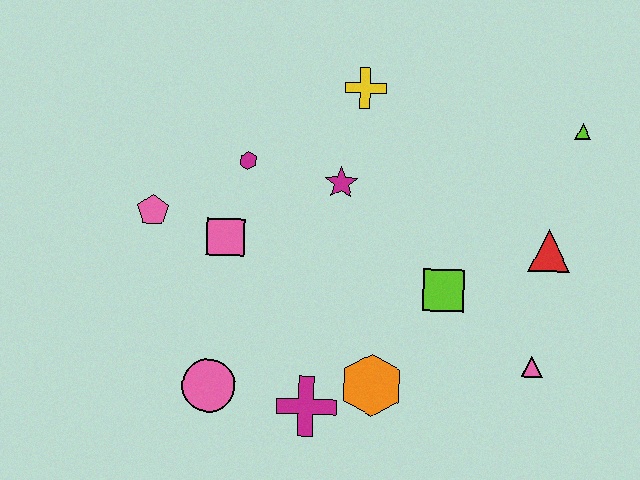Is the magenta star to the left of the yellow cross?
Yes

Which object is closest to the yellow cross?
The magenta star is closest to the yellow cross.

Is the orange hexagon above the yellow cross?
No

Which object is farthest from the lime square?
The pink pentagon is farthest from the lime square.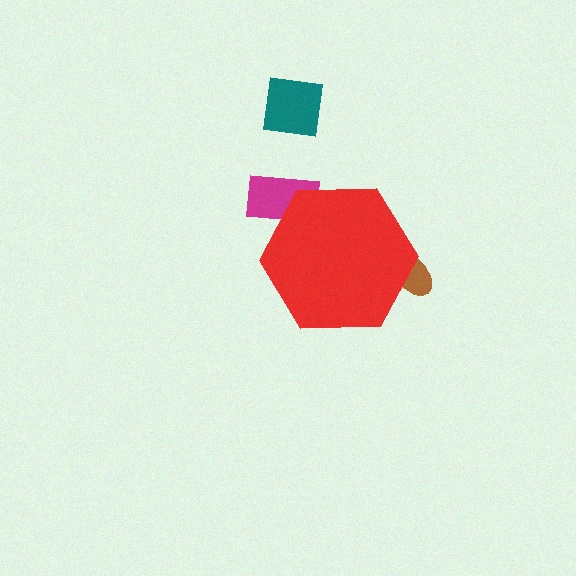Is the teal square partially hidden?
No, the teal square is fully visible.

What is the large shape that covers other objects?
A red hexagon.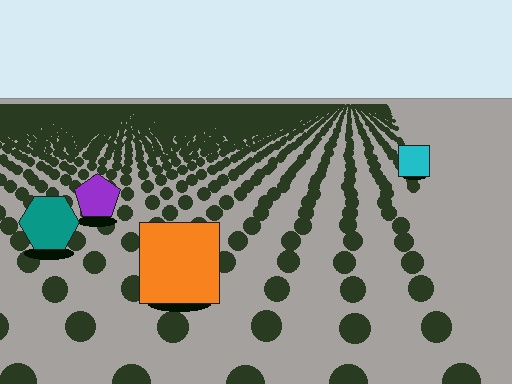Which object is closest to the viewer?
The orange square is closest. The texture marks near it are larger and more spread out.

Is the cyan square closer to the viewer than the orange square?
No. The orange square is closer — you can tell from the texture gradient: the ground texture is coarser near it.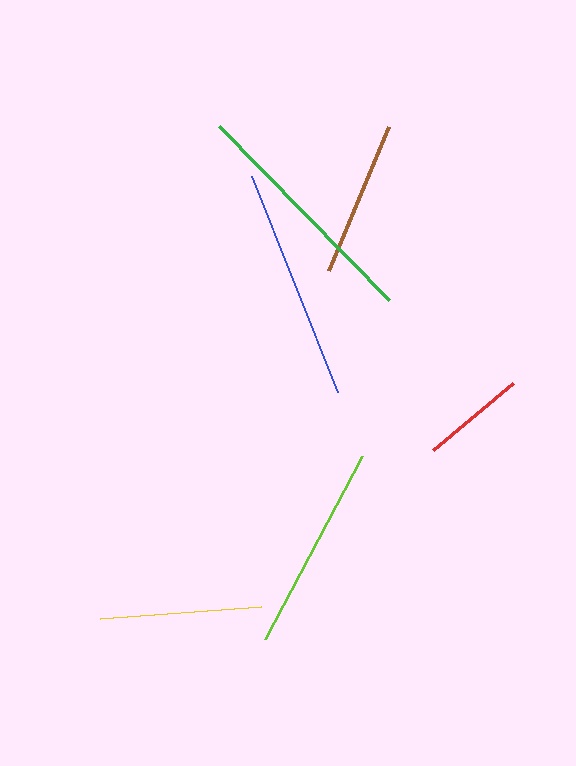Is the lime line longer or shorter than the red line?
The lime line is longer than the red line.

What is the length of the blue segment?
The blue segment is approximately 233 pixels long.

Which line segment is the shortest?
The red line is the shortest at approximately 104 pixels.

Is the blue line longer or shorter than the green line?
The green line is longer than the blue line.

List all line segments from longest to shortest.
From longest to shortest: green, blue, lime, yellow, brown, red.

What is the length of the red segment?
The red segment is approximately 104 pixels long.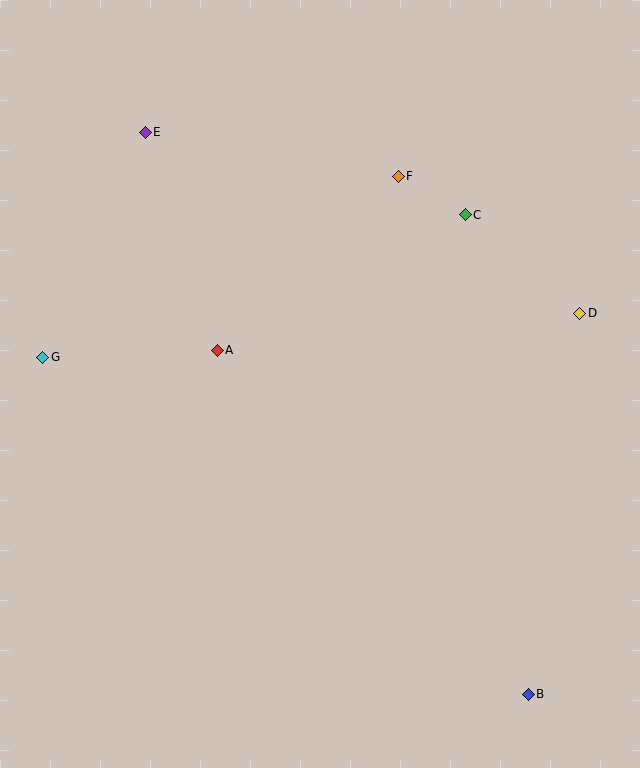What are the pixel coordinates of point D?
Point D is at (580, 313).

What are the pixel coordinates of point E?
Point E is at (145, 132).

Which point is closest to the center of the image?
Point A at (217, 350) is closest to the center.